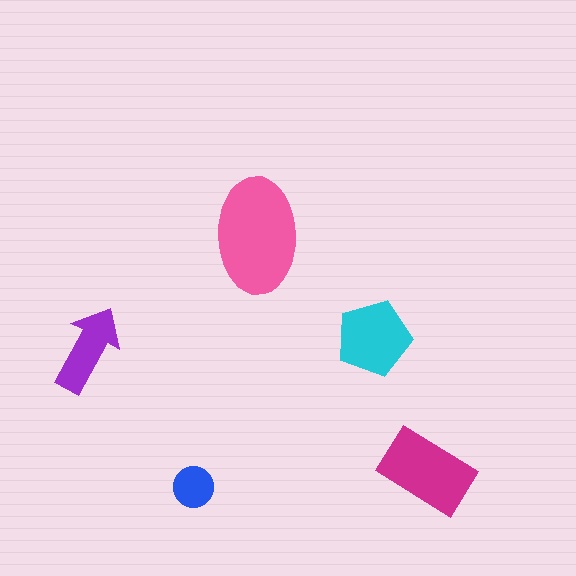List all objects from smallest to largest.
The blue circle, the purple arrow, the cyan pentagon, the magenta rectangle, the pink ellipse.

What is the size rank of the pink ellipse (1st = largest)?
1st.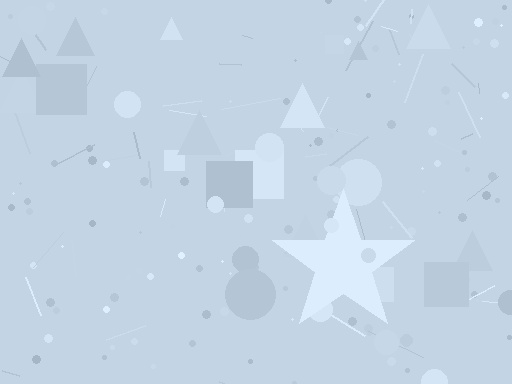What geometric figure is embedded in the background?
A star is embedded in the background.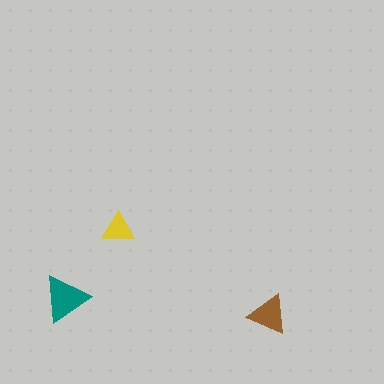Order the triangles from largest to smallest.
the teal one, the brown one, the yellow one.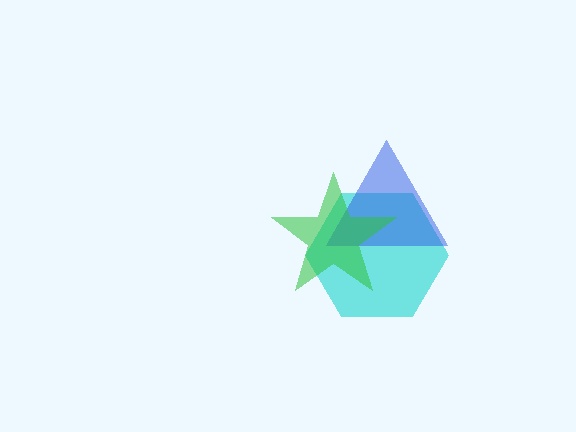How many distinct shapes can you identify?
There are 3 distinct shapes: a cyan hexagon, a blue triangle, a green star.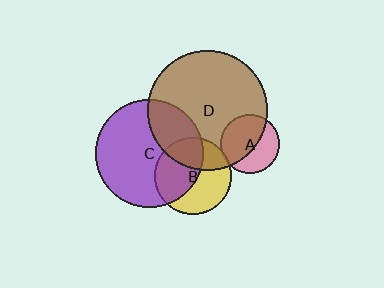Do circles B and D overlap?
Yes.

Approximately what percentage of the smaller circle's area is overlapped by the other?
Approximately 30%.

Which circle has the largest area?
Circle D (brown).